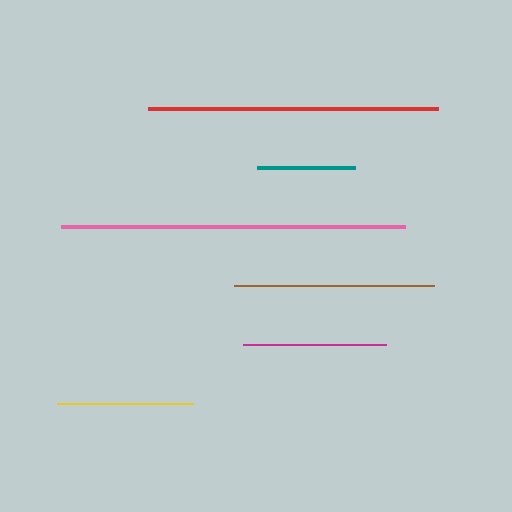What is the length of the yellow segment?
The yellow segment is approximately 136 pixels long.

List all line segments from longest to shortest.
From longest to shortest: pink, red, brown, magenta, yellow, teal.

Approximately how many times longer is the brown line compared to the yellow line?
The brown line is approximately 1.5 times the length of the yellow line.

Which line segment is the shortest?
The teal line is the shortest at approximately 98 pixels.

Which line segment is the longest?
The pink line is the longest at approximately 344 pixels.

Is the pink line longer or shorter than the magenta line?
The pink line is longer than the magenta line.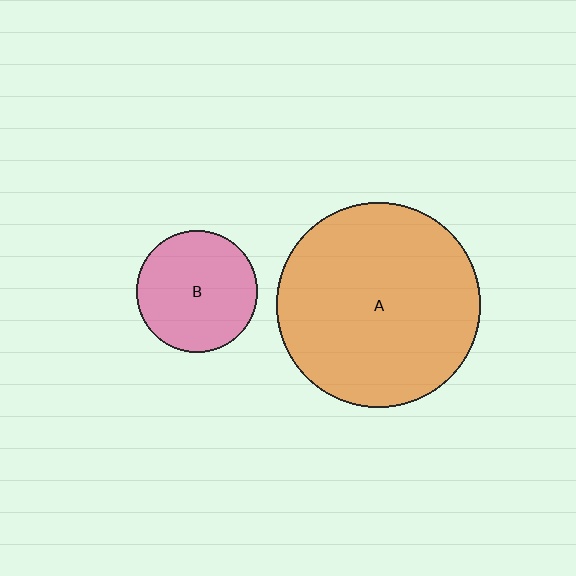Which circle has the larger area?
Circle A (orange).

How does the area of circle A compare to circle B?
Approximately 2.8 times.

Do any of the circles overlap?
No, none of the circles overlap.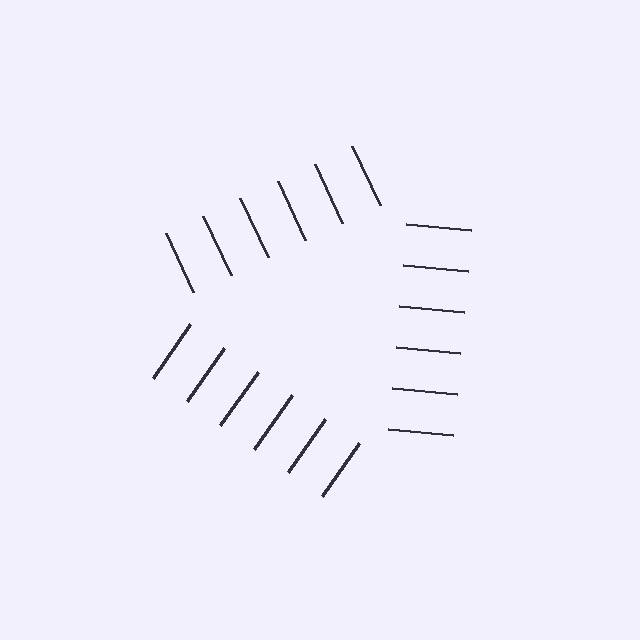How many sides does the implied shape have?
3 sides — the line-ends trace a triangle.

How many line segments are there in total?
18 — 6 along each of the 3 edges.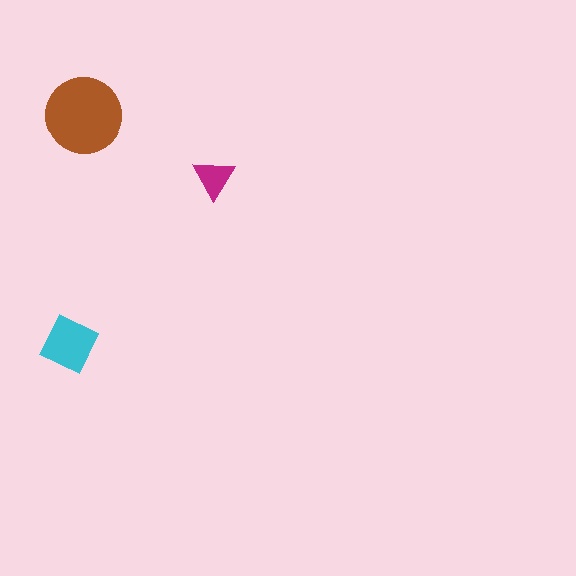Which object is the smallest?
The magenta triangle.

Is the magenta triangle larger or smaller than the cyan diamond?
Smaller.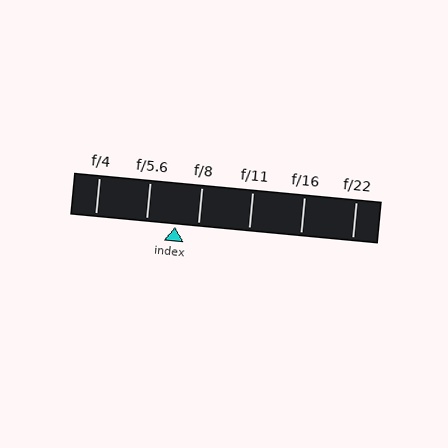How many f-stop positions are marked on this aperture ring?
There are 6 f-stop positions marked.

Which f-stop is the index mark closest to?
The index mark is closest to f/8.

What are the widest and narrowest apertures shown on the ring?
The widest aperture shown is f/4 and the narrowest is f/22.